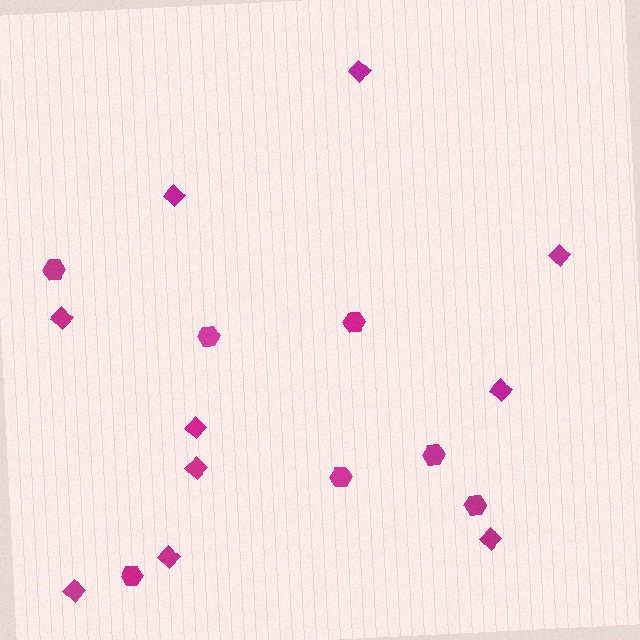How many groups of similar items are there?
There are 2 groups: one group of hexagons (7) and one group of diamonds (10).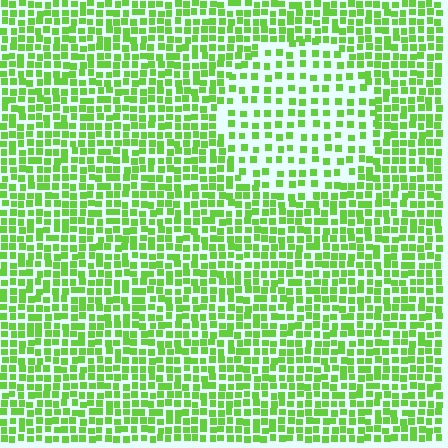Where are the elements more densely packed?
The elements are more densely packed outside the circle boundary.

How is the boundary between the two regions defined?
The boundary is defined by a change in element density (approximately 1.9x ratio). All elements are the same color, size, and shape.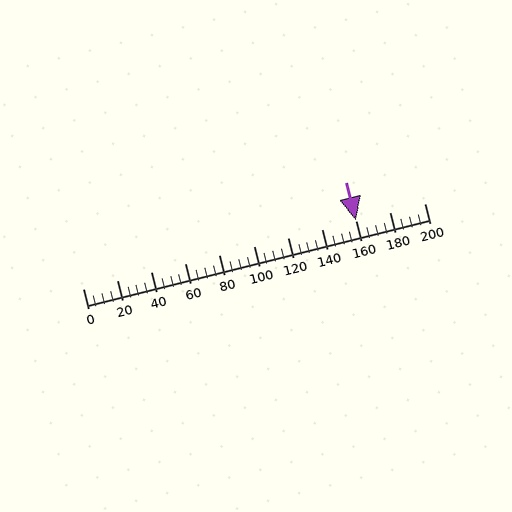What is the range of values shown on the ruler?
The ruler shows values from 0 to 200.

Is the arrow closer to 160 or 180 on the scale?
The arrow is closer to 160.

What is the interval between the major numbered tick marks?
The major tick marks are spaced 20 units apart.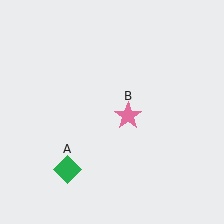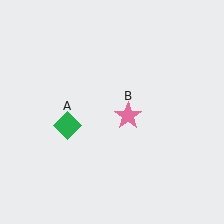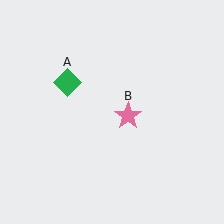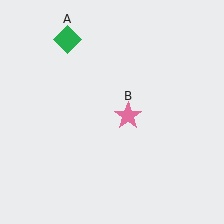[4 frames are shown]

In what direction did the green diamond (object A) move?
The green diamond (object A) moved up.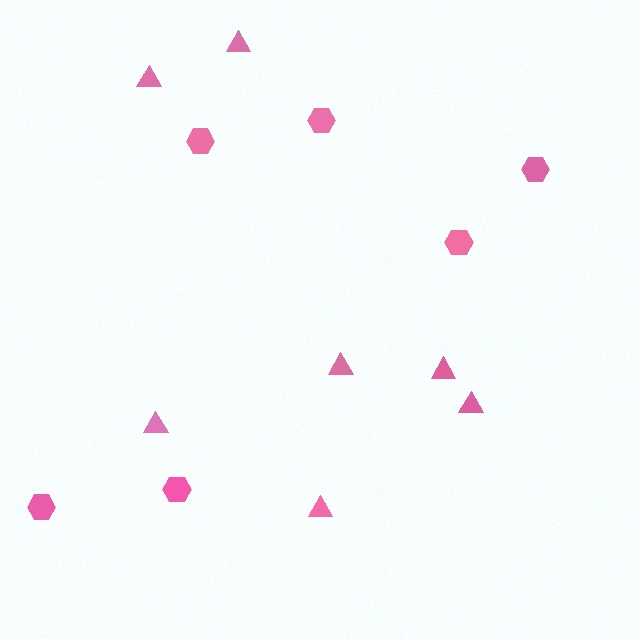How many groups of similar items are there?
There are 2 groups: one group of hexagons (6) and one group of triangles (7).